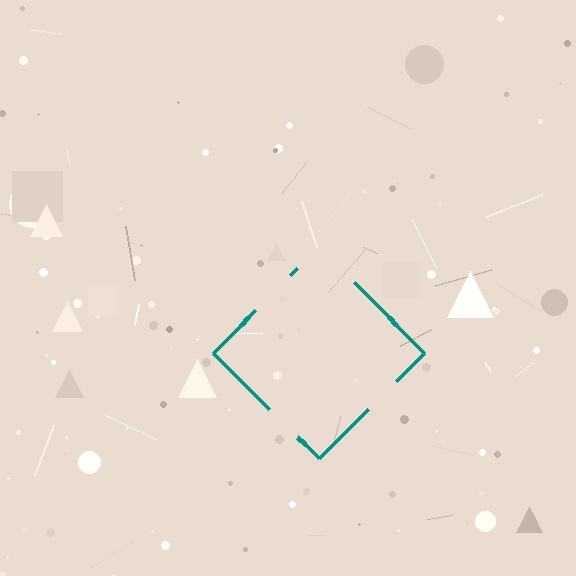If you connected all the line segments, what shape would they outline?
They would outline a diamond.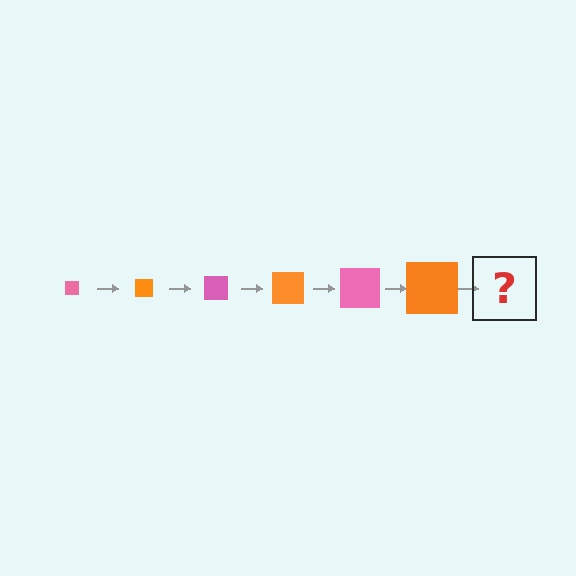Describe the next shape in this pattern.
It should be a pink square, larger than the previous one.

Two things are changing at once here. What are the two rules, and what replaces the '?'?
The two rules are that the square grows larger each step and the color cycles through pink and orange. The '?' should be a pink square, larger than the previous one.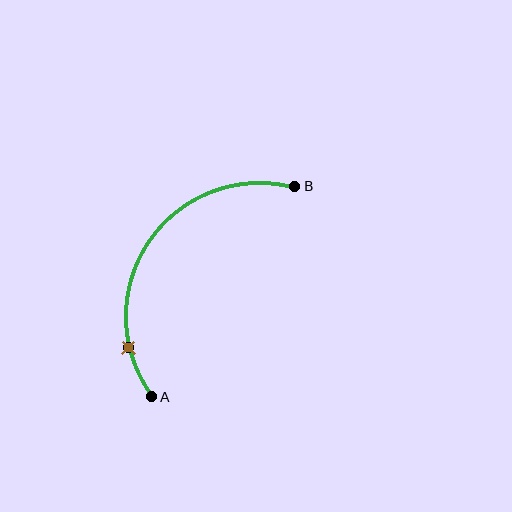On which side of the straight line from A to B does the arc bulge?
The arc bulges above and to the left of the straight line connecting A and B.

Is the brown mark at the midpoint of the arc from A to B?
No. The brown mark lies on the arc but is closer to endpoint A. The arc midpoint would be at the point on the curve equidistant along the arc from both A and B.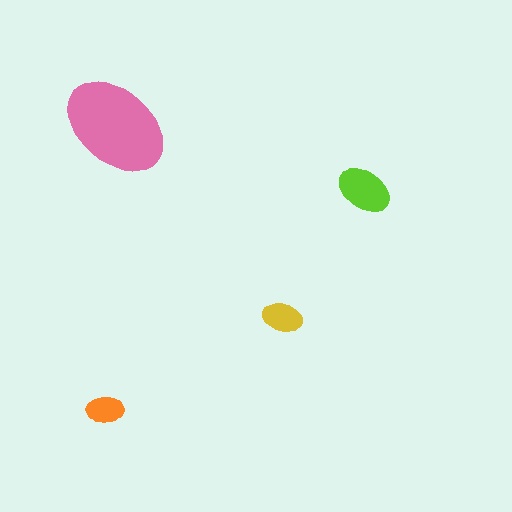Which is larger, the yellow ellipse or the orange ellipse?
The yellow one.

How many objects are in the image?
There are 4 objects in the image.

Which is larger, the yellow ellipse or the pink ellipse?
The pink one.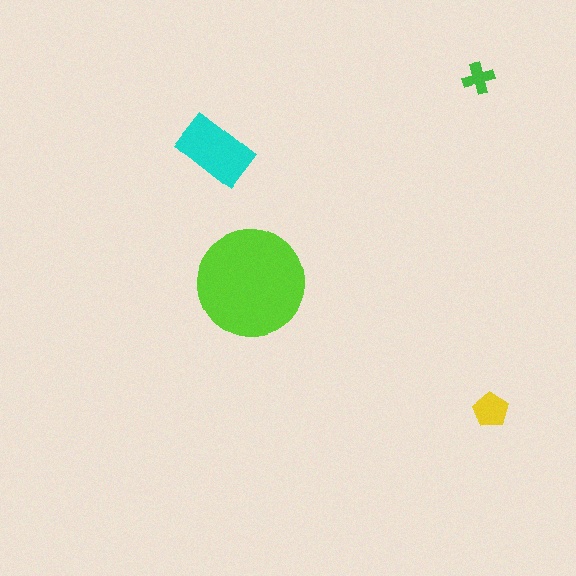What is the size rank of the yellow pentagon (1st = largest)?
3rd.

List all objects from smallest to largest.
The green cross, the yellow pentagon, the cyan rectangle, the lime circle.